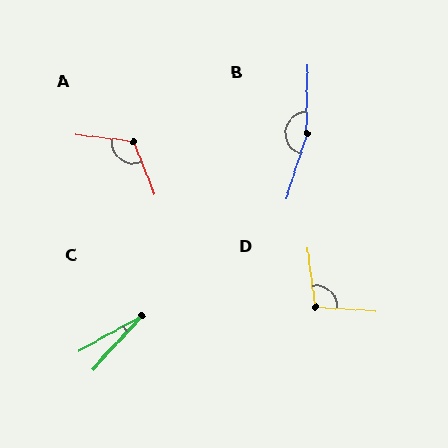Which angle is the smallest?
C, at approximately 19 degrees.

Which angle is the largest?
B, at approximately 163 degrees.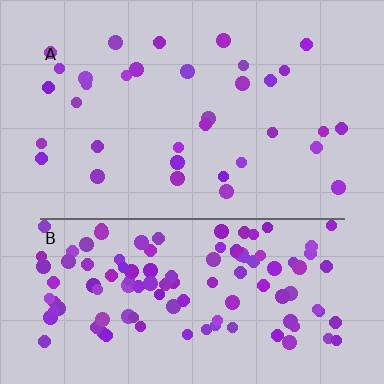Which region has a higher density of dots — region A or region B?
B (the bottom).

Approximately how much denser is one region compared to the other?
Approximately 3.5× — region B over region A.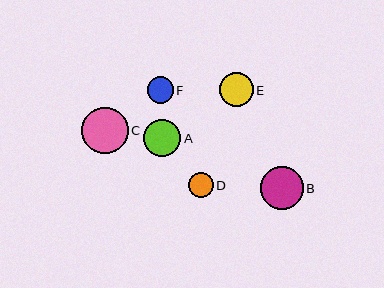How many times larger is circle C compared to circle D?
Circle C is approximately 1.8 times the size of circle D.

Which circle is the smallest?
Circle D is the smallest with a size of approximately 25 pixels.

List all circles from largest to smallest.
From largest to smallest: C, B, A, E, F, D.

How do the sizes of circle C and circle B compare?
Circle C and circle B are approximately the same size.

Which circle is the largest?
Circle C is the largest with a size of approximately 47 pixels.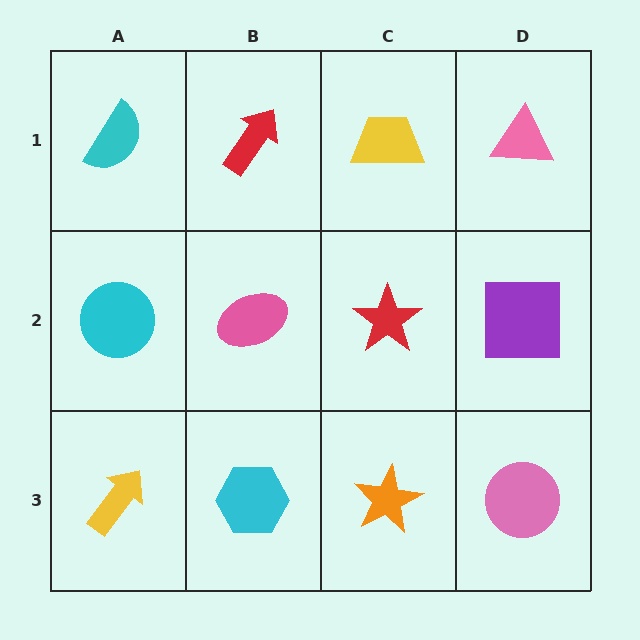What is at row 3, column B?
A cyan hexagon.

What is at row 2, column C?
A red star.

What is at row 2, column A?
A cyan circle.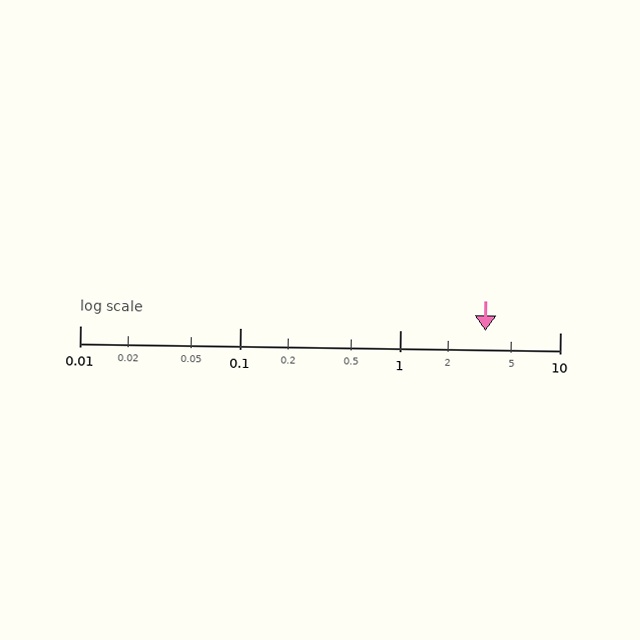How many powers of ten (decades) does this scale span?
The scale spans 3 decades, from 0.01 to 10.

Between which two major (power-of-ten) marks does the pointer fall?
The pointer is between 1 and 10.